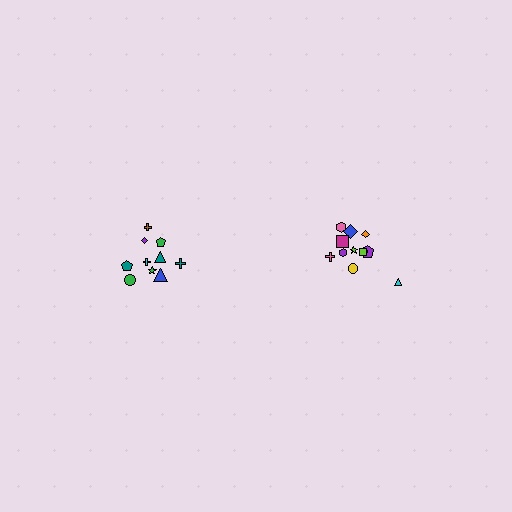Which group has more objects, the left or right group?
The right group.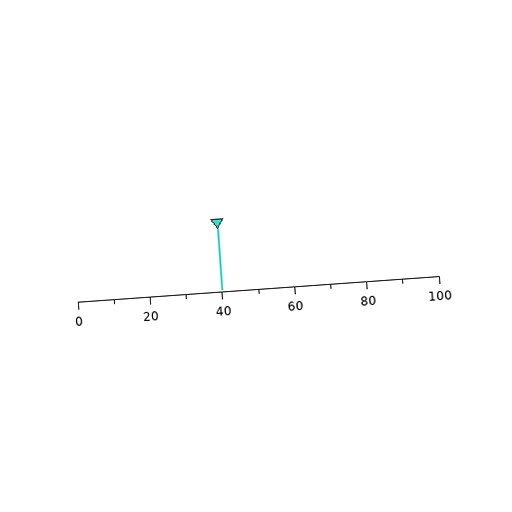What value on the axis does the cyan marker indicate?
The marker indicates approximately 40.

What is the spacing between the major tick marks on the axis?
The major ticks are spaced 20 apart.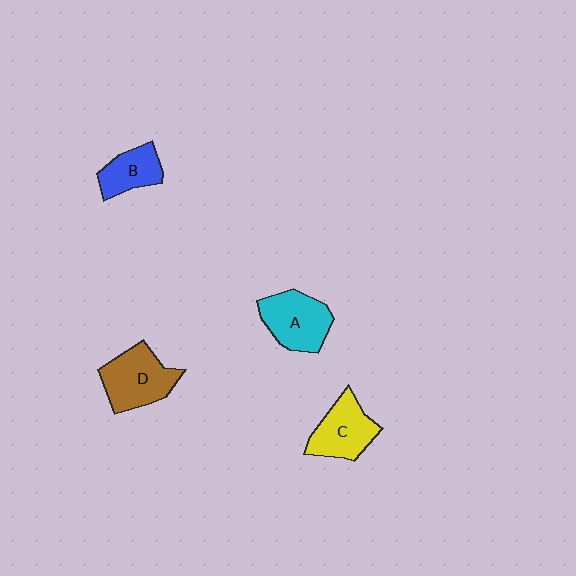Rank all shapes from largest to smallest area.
From largest to smallest: D (brown), A (cyan), C (yellow), B (blue).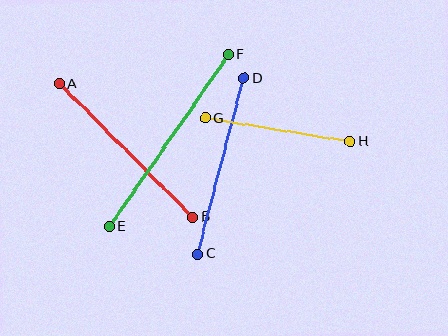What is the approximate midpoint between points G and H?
The midpoint is at approximately (277, 130) pixels.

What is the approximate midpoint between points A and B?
The midpoint is at approximately (126, 150) pixels.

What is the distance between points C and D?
The distance is approximately 182 pixels.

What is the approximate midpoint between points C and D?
The midpoint is at approximately (221, 166) pixels.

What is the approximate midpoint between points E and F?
The midpoint is at approximately (169, 140) pixels.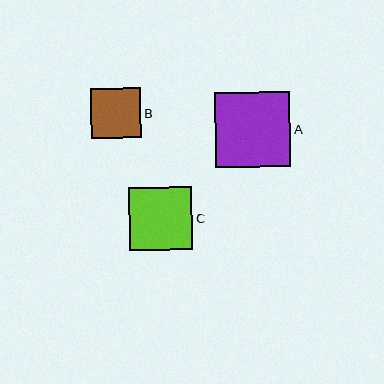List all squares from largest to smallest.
From largest to smallest: A, C, B.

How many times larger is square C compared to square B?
Square C is approximately 1.3 times the size of square B.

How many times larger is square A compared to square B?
Square A is approximately 1.5 times the size of square B.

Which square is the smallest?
Square B is the smallest with a size of approximately 50 pixels.